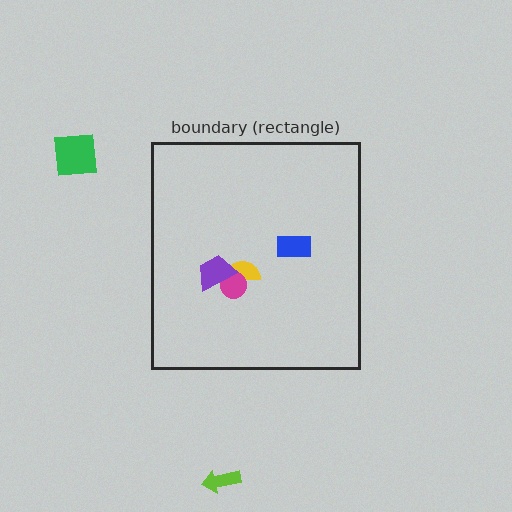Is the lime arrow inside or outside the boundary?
Outside.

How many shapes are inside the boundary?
4 inside, 2 outside.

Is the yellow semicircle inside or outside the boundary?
Inside.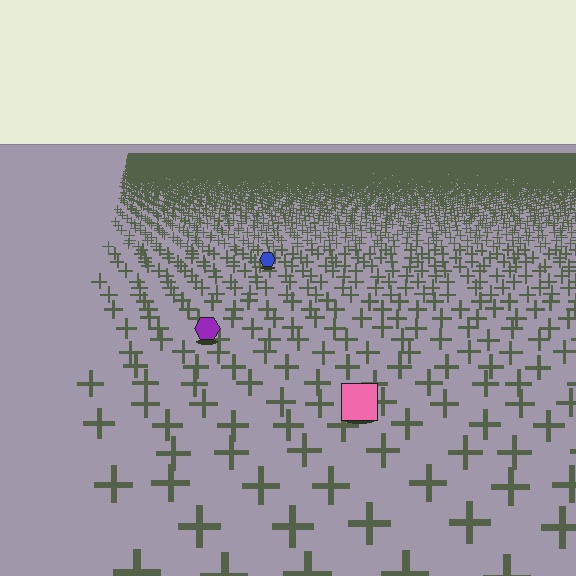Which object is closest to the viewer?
The pink square is closest. The texture marks near it are larger and more spread out.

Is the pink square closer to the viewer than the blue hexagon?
Yes. The pink square is closer — you can tell from the texture gradient: the ground texture is coarser near it.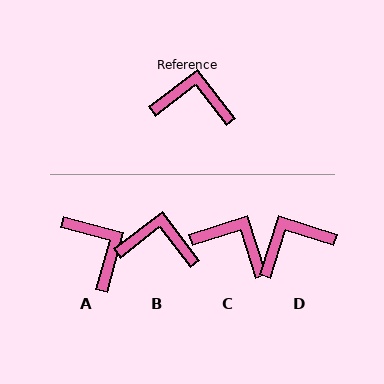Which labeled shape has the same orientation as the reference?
B.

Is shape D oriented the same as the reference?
No, it is off by about 35 degrees.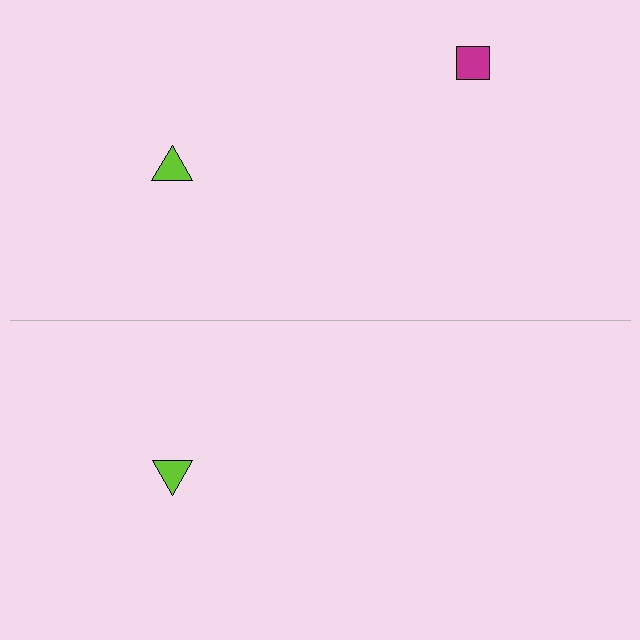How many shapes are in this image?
There are 3 shapes in this image.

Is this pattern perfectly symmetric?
No, the pattern is not perfectly symmetric. A magenta square is missing from the bottom side.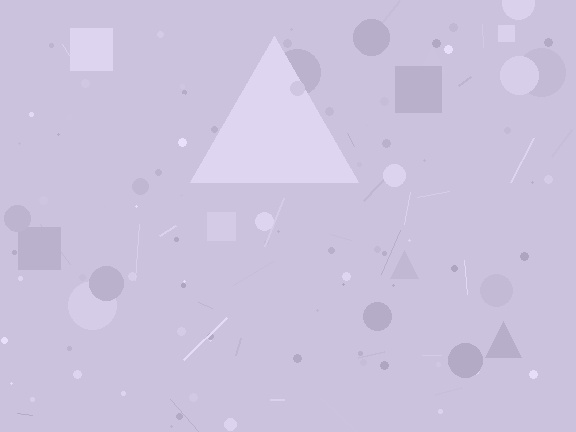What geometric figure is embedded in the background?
A triangle is embedded in the background.